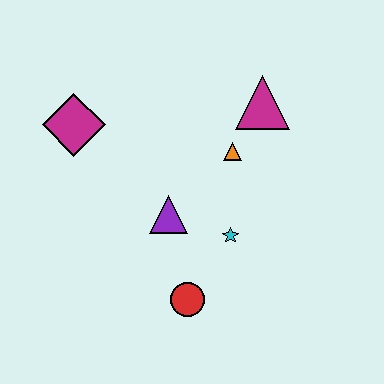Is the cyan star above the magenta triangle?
No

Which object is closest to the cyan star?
The purple triangle is closest to the cyan star.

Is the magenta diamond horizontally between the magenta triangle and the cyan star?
No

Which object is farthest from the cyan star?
The magenta diamond is farthest from the cyan star.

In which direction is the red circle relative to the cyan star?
The red circle is below the cyan star.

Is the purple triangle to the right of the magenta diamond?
Yes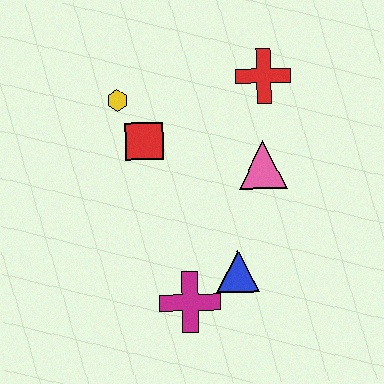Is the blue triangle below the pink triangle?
Yes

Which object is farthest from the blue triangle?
The yellow hexagon is farthest from the blue triangle.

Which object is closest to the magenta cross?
The blue triangle is closest to the magenta cross.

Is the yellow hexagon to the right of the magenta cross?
No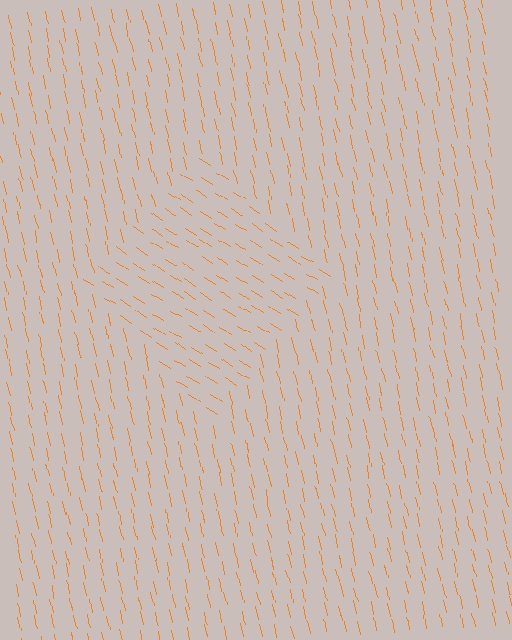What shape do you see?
I see a diamond.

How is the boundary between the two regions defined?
The boundary is defined purely by a change in line orientation (approximately 45 degrees difference). All lines are the same color and thickness.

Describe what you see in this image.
The image is filled with small orange line segments. A diamond region in the image has lines oriented differently from the surrounding lines, creating a visible texture boundary.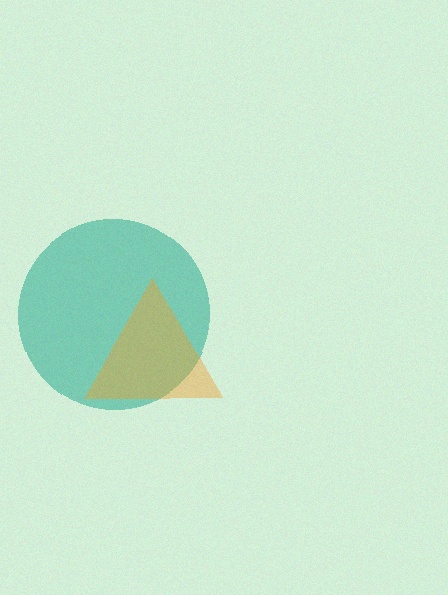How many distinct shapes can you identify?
There are 2 distinct shapes: a teal circle, an orange triangle.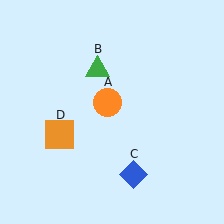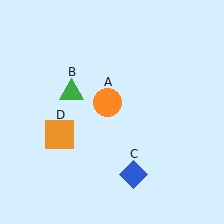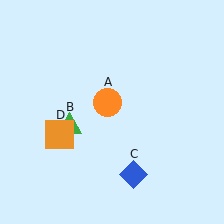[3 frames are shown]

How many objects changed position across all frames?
1 object changed position: green triangle (object B).